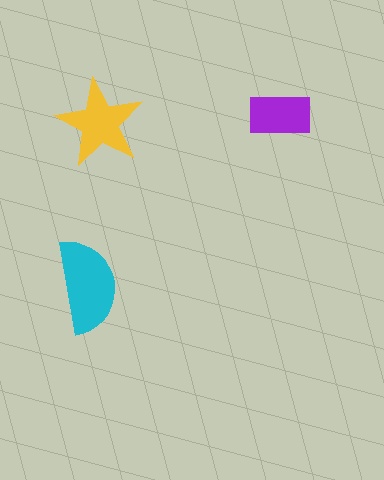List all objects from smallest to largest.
The purple rectangle, the yellow star, the cyan semicircle.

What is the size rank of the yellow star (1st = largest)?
2nd.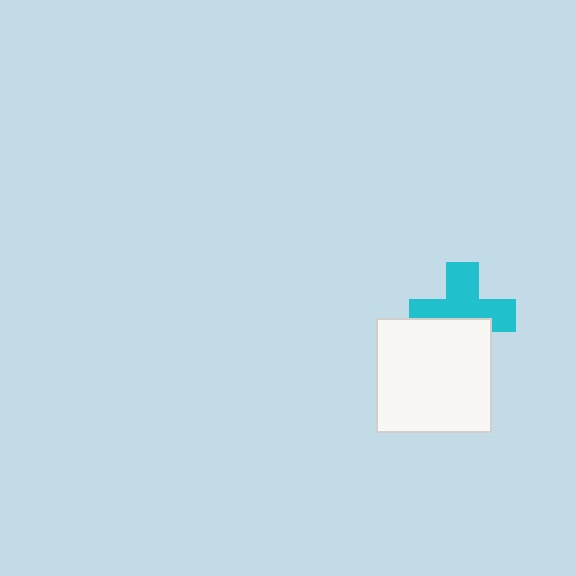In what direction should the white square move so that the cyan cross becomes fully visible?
The white square should move down. That is the shortest direction to clear the overlap and leave the cyan cross fully visible.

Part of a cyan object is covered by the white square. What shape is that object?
It is a cross.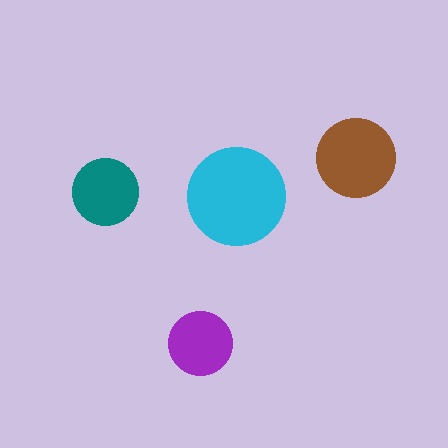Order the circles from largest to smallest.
the cyan one, the brown one, the teal one, the purple one.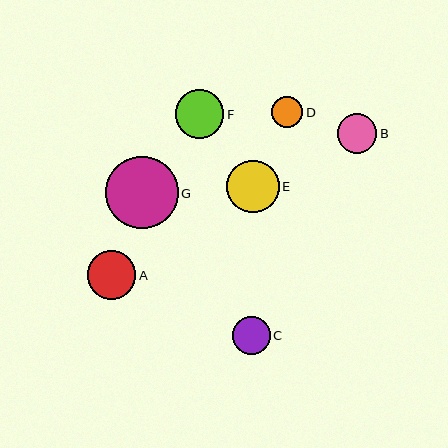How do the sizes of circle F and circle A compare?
Circle F and circle A are approximately the same size.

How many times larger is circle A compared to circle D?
Circle A is approximately 1.6 times the size of circle D.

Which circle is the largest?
Circle G is the largest with a size of approximately 73 pixels.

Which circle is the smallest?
Circle D is the smallest with a size of approximately 31 pixels.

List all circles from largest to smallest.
From largest to smallest: G, E, F, A, B, C, D.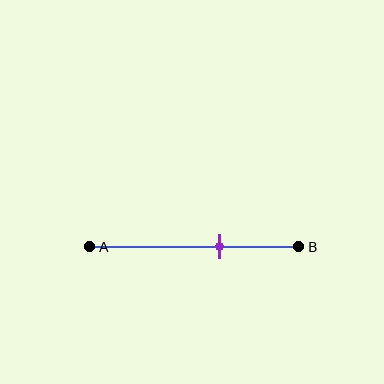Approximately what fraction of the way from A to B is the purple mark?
The purple mark is approximately 60% of the way from A to B.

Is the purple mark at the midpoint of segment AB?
No, the mark is at about 60% from A, not at the 50% midpoint.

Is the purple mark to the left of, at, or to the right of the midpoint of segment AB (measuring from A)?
The purple mark is to the right of the midpoint of segment AB.